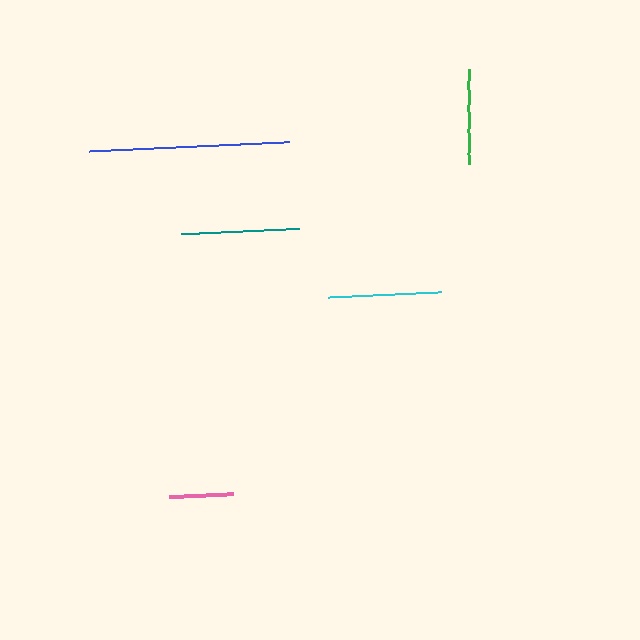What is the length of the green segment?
The green segment is approximately 95 pixels long.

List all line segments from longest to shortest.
From longest to shortest: blue, teal, cyan, green, pink.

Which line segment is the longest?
The blue line is the longest at approximately 199 pixels.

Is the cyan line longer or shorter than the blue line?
The blue line is longer than the cyan line.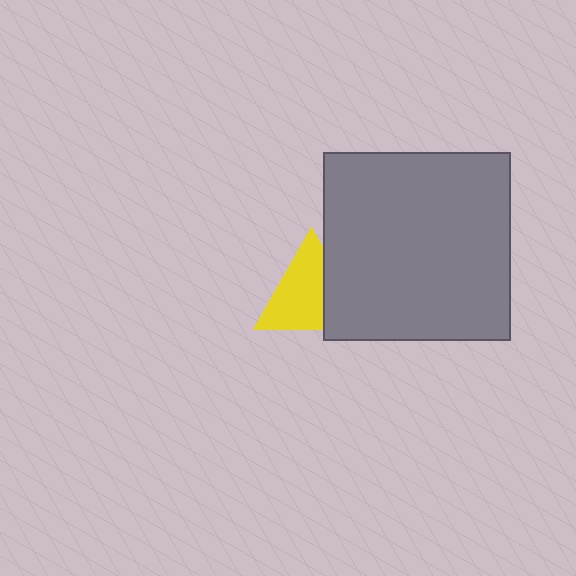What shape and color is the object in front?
The object in front is a gray square.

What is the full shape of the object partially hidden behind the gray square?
The partially hidden object is a yellow triangle.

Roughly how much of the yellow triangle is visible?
Most of it is visible (roughly 68%).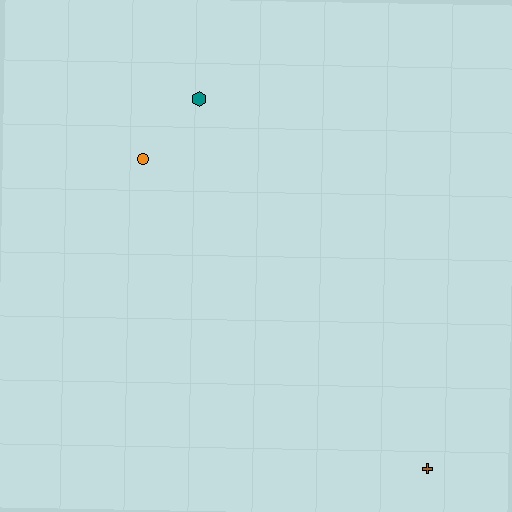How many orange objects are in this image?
There is 1 orange object.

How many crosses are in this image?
There is 1 cross.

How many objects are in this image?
There are 3 objects.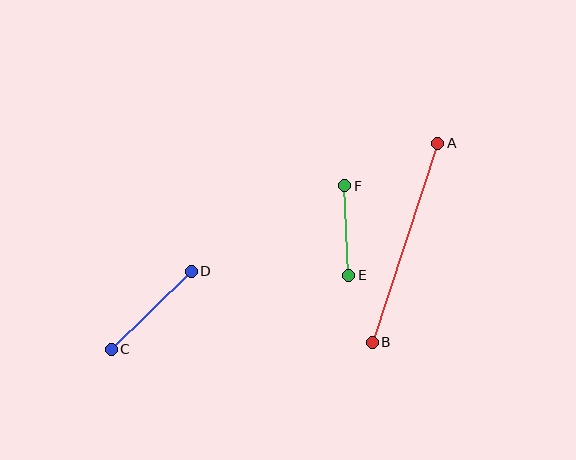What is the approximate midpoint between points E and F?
The midpoint is at approximately (347, 230) pixels.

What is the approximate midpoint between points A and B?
The midpoint is at approximately (405, 243) pixels.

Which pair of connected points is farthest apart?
Points A and B are farthest apart.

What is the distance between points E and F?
The distance is approximately 90 pixels.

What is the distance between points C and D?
The distance is approximately 112 pixels.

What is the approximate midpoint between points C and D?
The midpoint is at approximately (151, 310) pixels.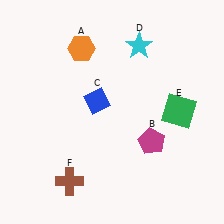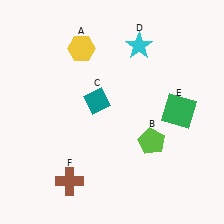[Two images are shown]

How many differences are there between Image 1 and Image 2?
There are 3 differences between the two images.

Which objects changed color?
A changed from orange to yellow. B changed from magenta to lime. C changed from blue to teal.